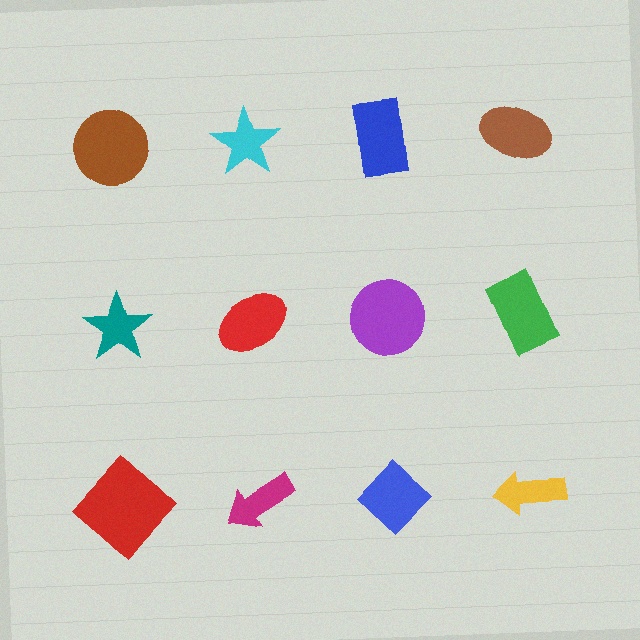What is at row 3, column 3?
A blue diamond.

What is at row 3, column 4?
A yellow arrow.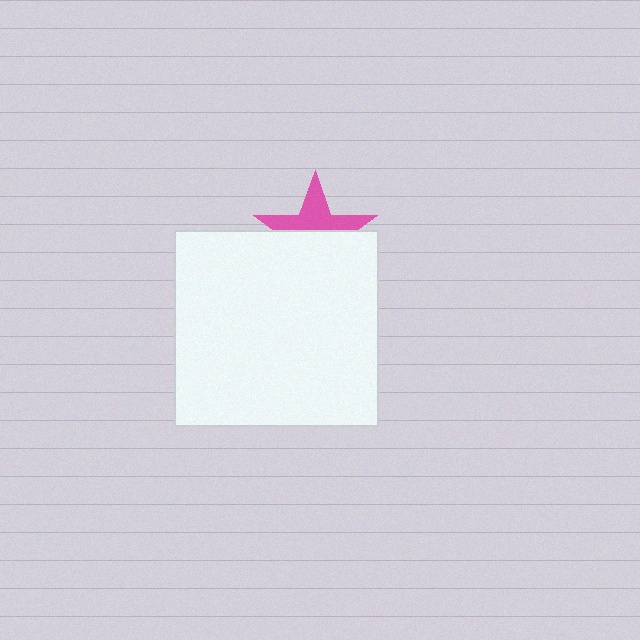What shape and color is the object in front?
The object in front is a white rectangle.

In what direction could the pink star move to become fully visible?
The pink star could move up. That would shift it out from behind the white rectangle entirely.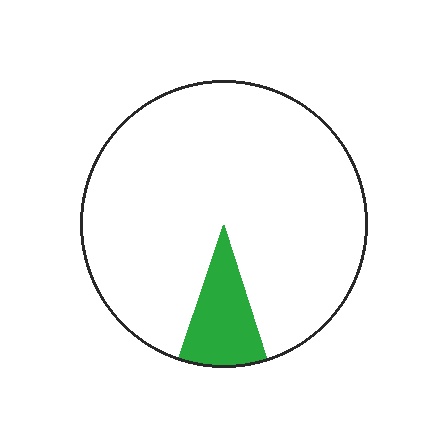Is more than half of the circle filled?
No.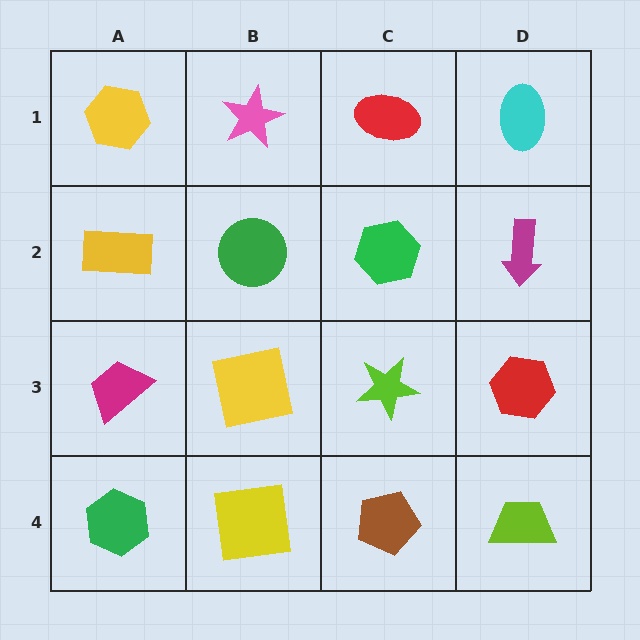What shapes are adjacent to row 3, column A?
A yellow rectangle (row 2, column A), a green hexagon (row 4, column A), a yellow square (row 3, column B).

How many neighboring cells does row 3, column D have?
3.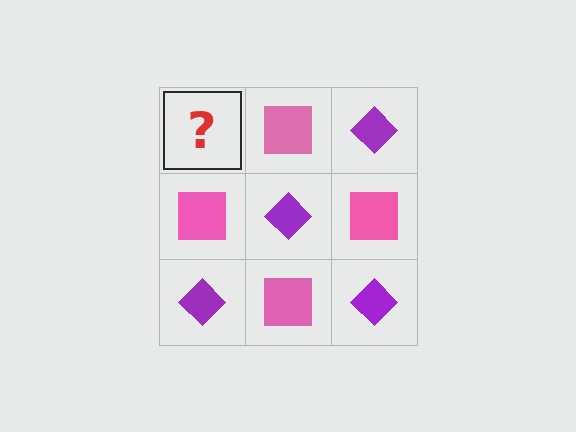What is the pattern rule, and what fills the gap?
The rule is that it alternates purple diamond and pink square in a checkerboard pattern. The gap should be filled with a purple diamond.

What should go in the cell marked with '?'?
The missing cell should contain a purple diamond.